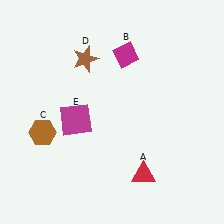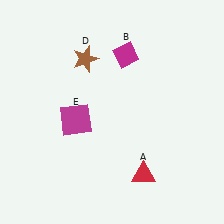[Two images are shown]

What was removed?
The brown hexagon (C) was removed in Image 2.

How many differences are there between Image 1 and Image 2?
There is 1 difference between the two images.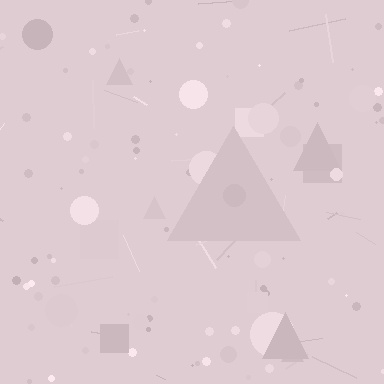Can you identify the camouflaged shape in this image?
The camouflaged shape is a triangle.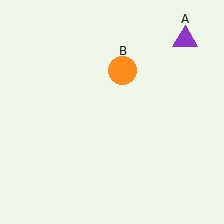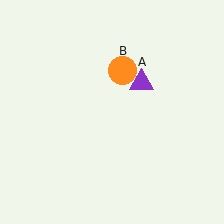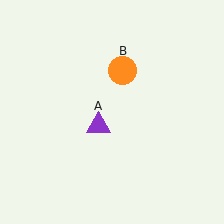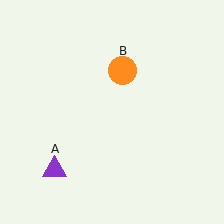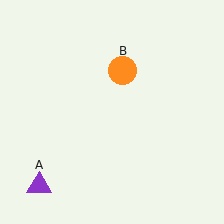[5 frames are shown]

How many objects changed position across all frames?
1 object changed position: purple triangle (object A).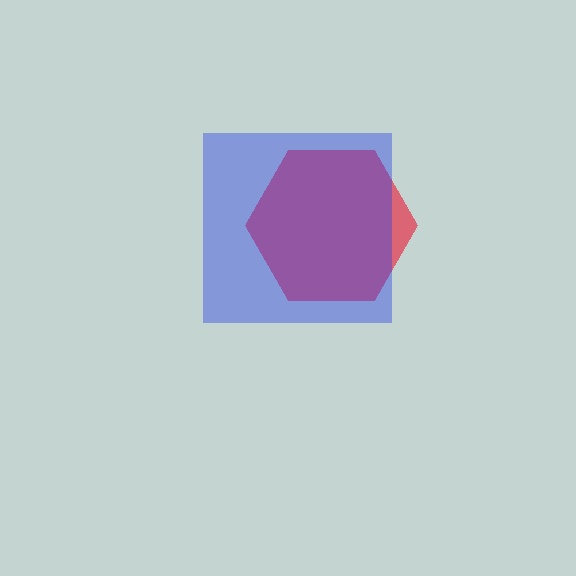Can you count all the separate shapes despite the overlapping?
Yes, there are 2 separate shapes.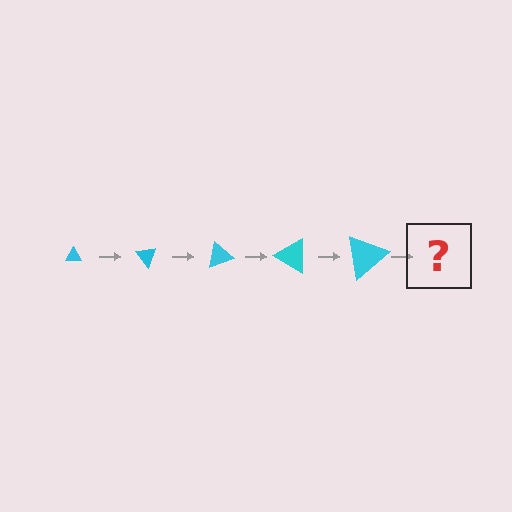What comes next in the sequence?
The next element should be a triangle, larger than the previous one and rotated 250 degrees from the start.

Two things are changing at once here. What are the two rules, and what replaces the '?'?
The two rules are that the triangle grows larger each step and it rotates 50 degrees each step. The '?' should be a triangle, larger than the previous one and rotated 250 degrees from the start.